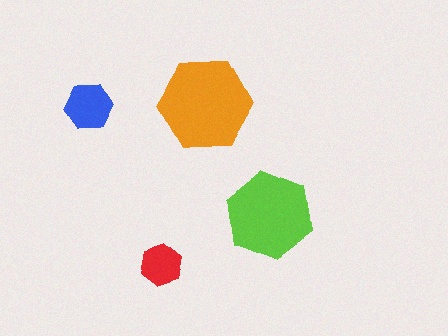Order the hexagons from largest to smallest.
the orange one, the lime one, the blue one, the red one.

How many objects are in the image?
There are 4 objects in the image.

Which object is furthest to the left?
The blue hexagon is leftmost.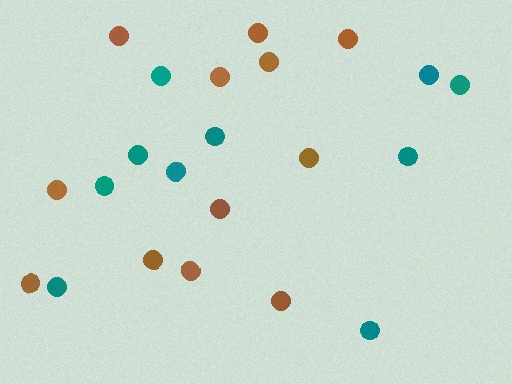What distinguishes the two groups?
There are 2 groups: one group of teal circles (10) and one group of brown circles (12).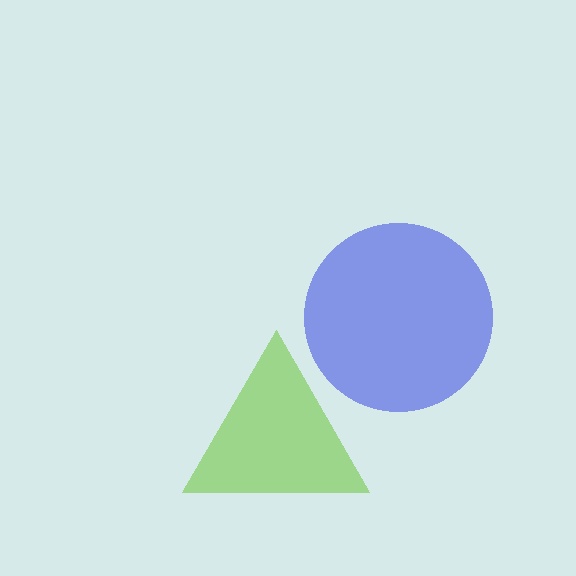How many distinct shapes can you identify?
There are 2 distinct shapes: a blue circle, a lime triangle.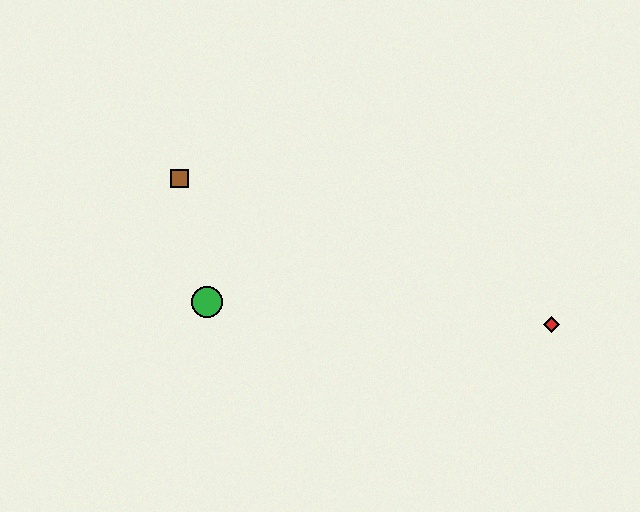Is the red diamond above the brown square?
No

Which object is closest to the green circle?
The brown square is closest to the green circle.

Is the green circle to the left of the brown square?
No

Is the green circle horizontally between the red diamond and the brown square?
Yes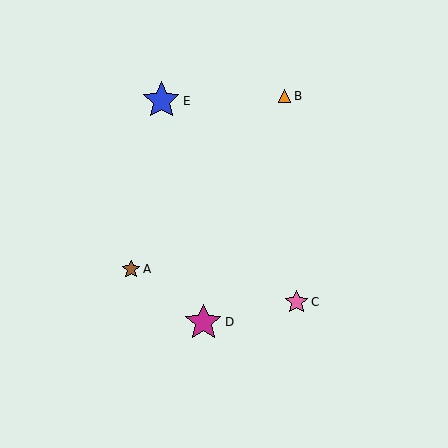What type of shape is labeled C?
Shape C is a pink star.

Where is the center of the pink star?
The center of the pink star is at (297, 302).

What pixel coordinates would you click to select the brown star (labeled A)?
Click at (131, 269) to select the brown star A.